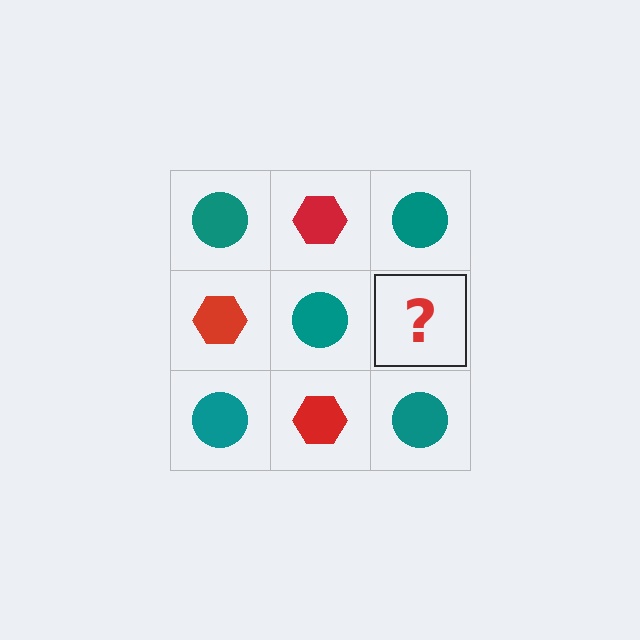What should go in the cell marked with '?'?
The missing cell should contain a red hexagon.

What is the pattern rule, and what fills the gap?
The rule is that it alternates teal circle and red hexagon in a checkerboard pattern. The gap should be filled with a red hexagon.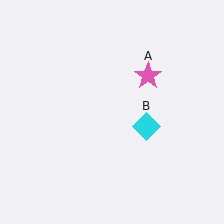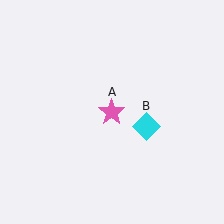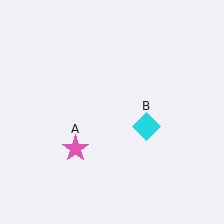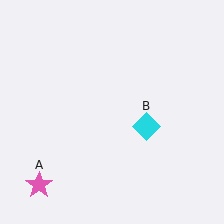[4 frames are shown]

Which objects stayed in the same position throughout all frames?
Cyan diamond (object B) remained stationary.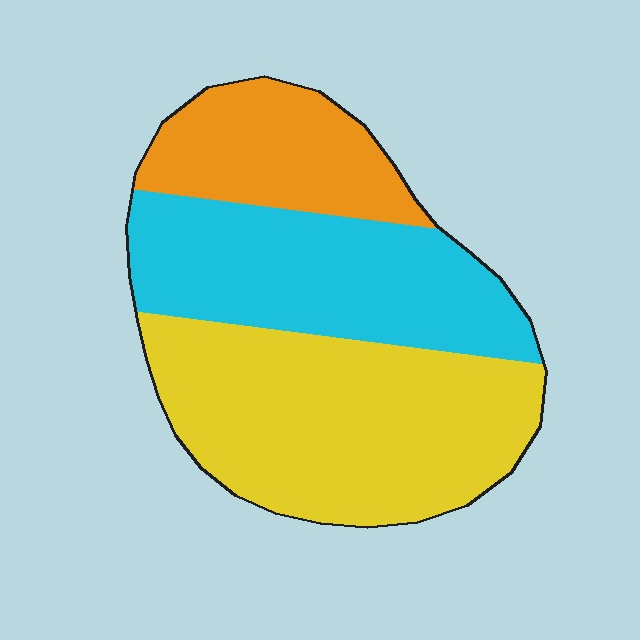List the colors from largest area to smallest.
From largest to smallest: yellow, cyan, orange.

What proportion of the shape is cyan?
Cyan takes up between a third and a half of the shape.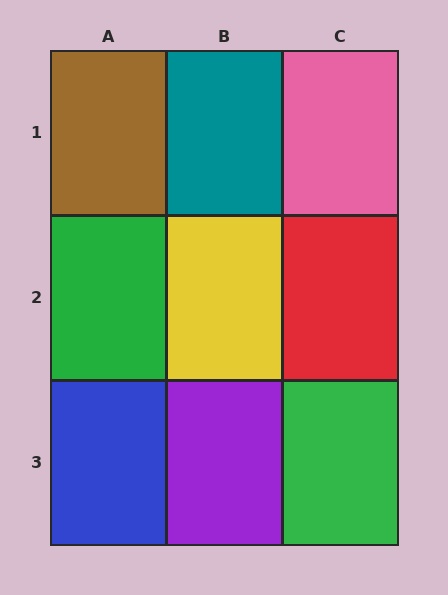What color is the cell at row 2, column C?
Red.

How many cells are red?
1 cell is red.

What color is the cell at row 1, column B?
Teal.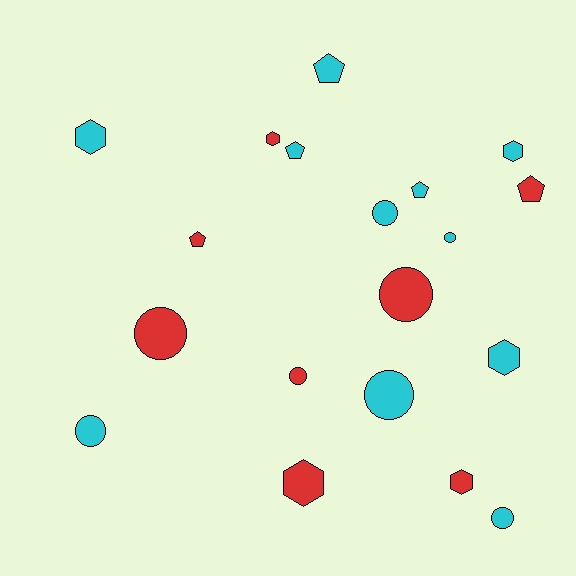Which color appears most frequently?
Cyan, with 11 objects.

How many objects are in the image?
There are 19 objects.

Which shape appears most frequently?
Circle, with 8 objects.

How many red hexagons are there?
There are 3 red hexagons.